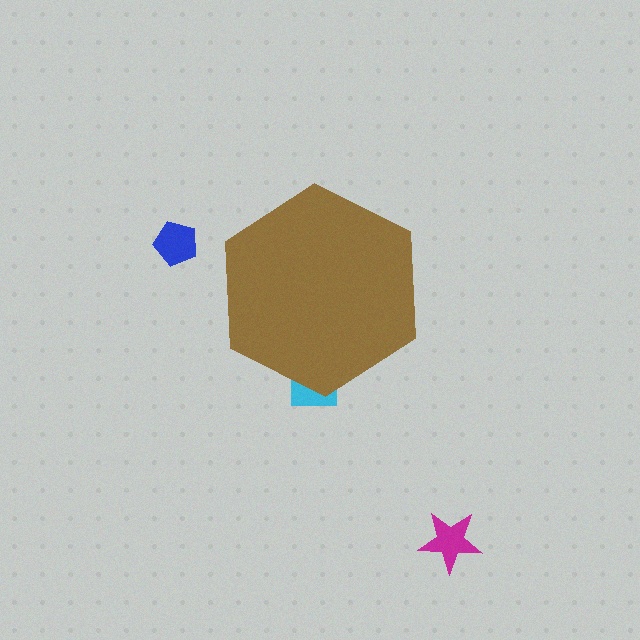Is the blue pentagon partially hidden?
No, the blue pentagon is fully visible.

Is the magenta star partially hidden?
No, the magenta star is fully visible.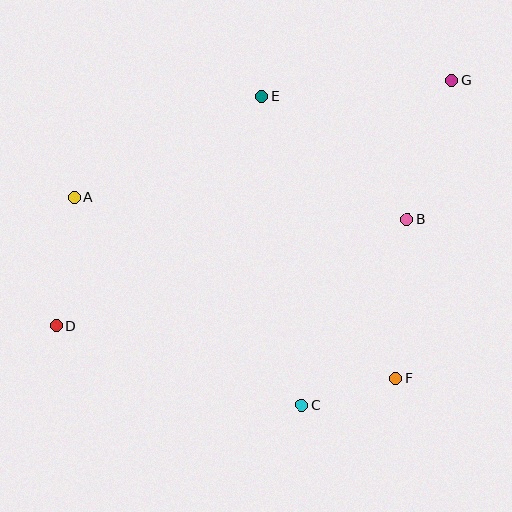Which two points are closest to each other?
Points C and F are closest to each other.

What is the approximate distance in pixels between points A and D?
The distance between A and D is approximately 129 pixels.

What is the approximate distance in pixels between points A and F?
The distance between A and F is approximately 368 pixels.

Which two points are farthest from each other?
Points D and G are farthest from each other.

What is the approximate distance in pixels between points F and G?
The distance between F and G is approximately 303 pixels.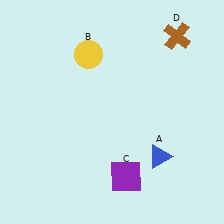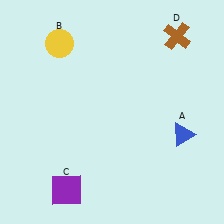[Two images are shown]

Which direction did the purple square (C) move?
The purple square (C) moved left.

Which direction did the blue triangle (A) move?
The blue triangle (A) moved right.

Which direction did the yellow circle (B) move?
The yellow circle (B) moved left.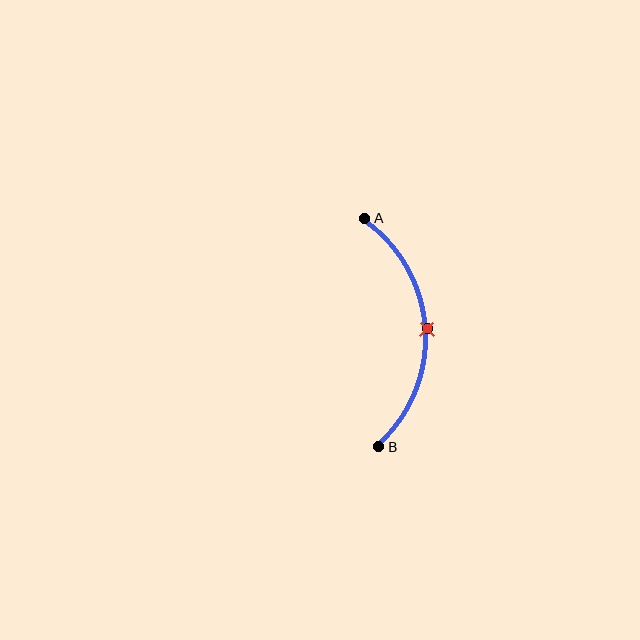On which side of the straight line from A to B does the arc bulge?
The arc bulges to the right of the straight line connecting A and B.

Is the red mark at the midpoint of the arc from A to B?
Yes. The red mark lies on the arc at equal arc-length from both A and B — it is the arc midpoint.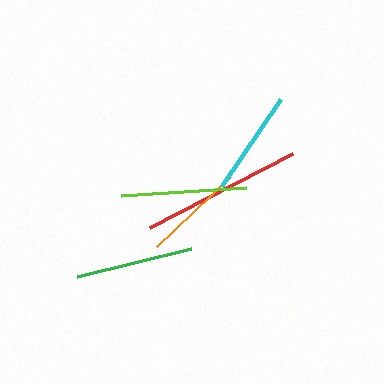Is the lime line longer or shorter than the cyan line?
The lime line is longer than the cyan line.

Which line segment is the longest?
The red line is the longest at approximately 161 pixels.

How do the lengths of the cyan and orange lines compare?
The cyan and orange lines are approximately the same length.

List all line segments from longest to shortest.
From longest to shortest: red, lime, green, cyan, orange.